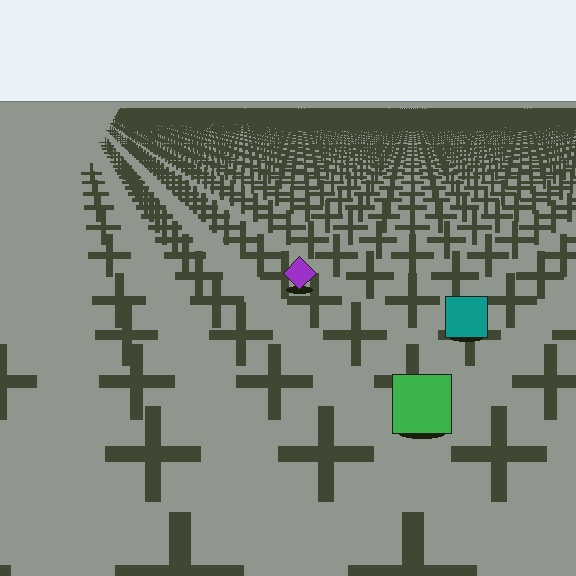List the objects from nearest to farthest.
From nearest to farthest: the green square, the teal square, the purple diamond.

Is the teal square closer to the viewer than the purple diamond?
Yes. The teal square is closer — you can tell from the texture gradient: the ground texture is coarser near it.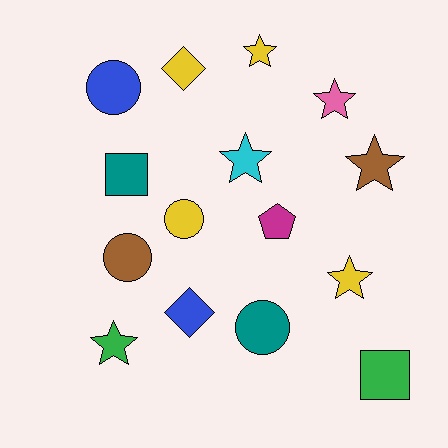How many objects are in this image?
There are 15 objects.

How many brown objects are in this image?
There are 2 brown objects.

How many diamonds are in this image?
There are 2 diamonds.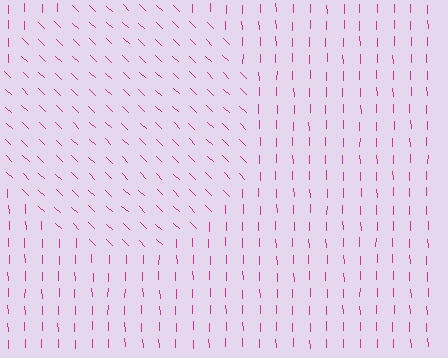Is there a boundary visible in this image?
Yes, there is a texture boundary formed by a change in line orientation.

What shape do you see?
I see a circle.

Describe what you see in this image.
The image is filled with small magenta line segments. A circle region in the image has lines oriented differently from the surrounding lines, creating a visible texture boundary.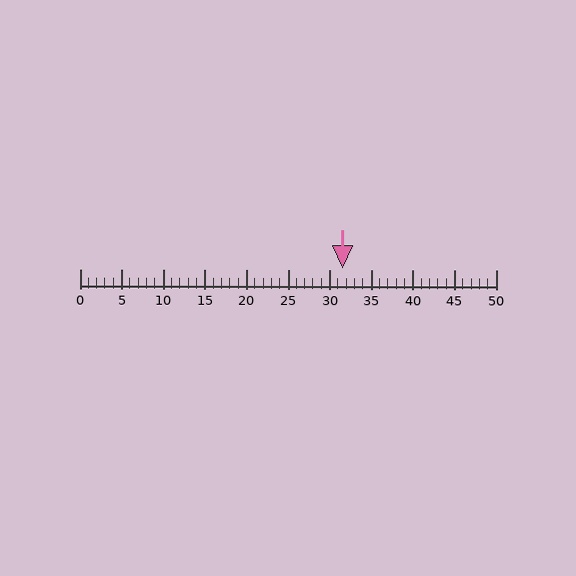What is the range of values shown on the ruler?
The ruler shows values from 0 to 50.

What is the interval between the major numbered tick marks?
The major tick marks are spaced 5 units apart.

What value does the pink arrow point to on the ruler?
The pink arrow points to approximately 32.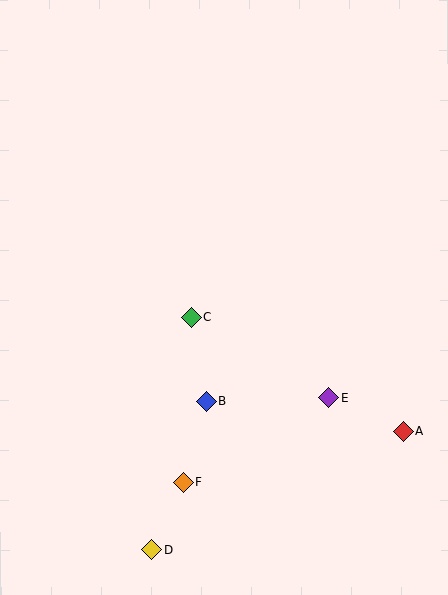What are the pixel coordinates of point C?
Point C is at (191, 317).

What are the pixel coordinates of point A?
Point A is at (404, 431).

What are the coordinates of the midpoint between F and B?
The midpoint between F and B is at (195, 442).